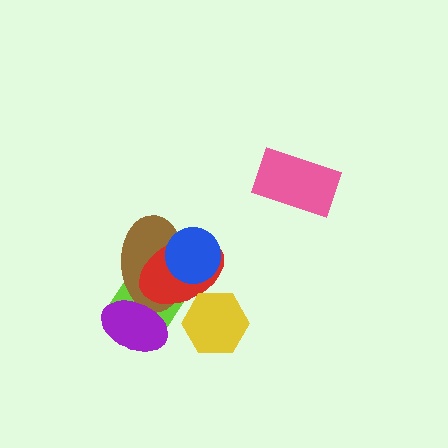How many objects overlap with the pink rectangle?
0 objects overlap with the pink rectangle.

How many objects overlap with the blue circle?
2 objects overlap with the blue circle.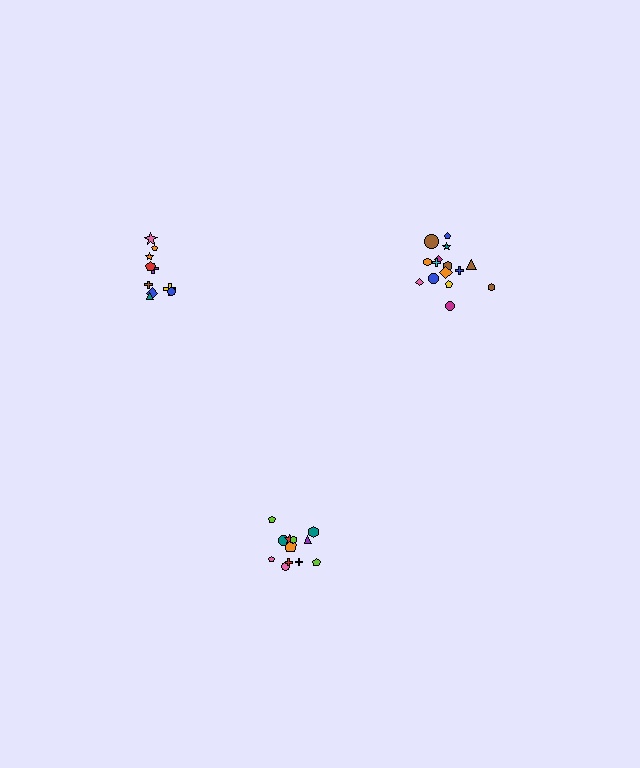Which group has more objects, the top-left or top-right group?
The top-right group.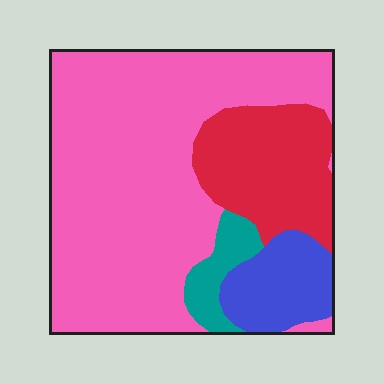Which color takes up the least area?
Teal, at roughly 5%.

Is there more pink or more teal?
Pink.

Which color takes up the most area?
Pink, at roughly 65%.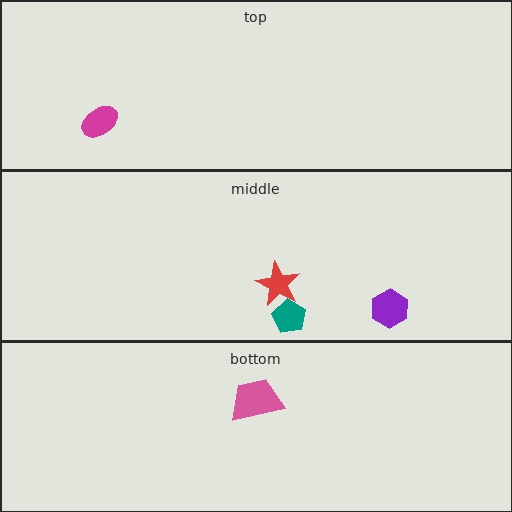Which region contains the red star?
The middle region.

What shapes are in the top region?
The magenta ellipse.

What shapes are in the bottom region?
The pink trapezoid.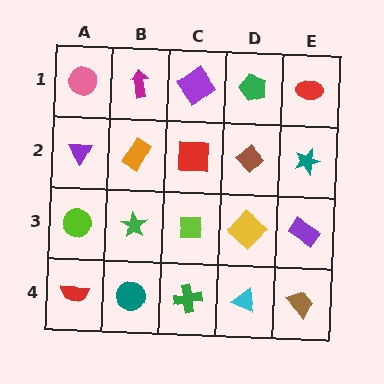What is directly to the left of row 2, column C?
An orange rectangle.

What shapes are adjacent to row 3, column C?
A red square (row 2, column C), a green cross (row 4, column C), a green star (row 3, column B), a yellow diamond (row 3, column D).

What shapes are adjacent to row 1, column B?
An orange rectangle (row 2, column B), a pink circle (row 1, column A), a purple diamond (row 1, column C).